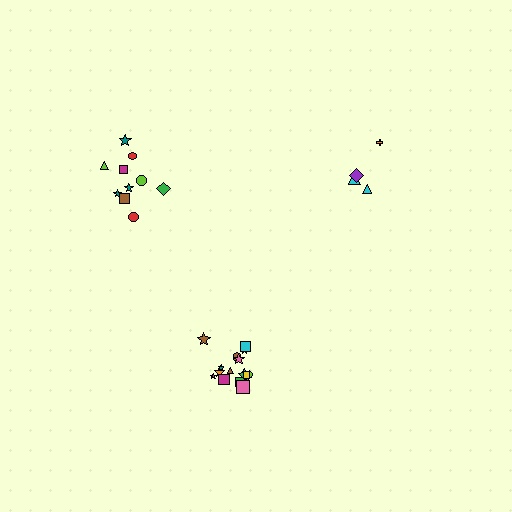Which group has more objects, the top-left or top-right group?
The top-left group.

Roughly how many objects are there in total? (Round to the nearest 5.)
Roughly 30 objects in total.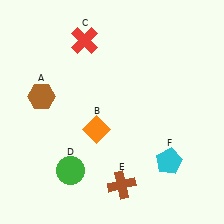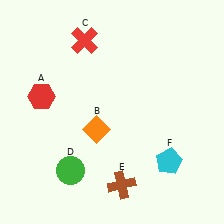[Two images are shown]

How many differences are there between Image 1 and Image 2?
There is 1 difference between the two images.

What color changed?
The hexagon (A) changed from brown in Image 1 to red in Image 2.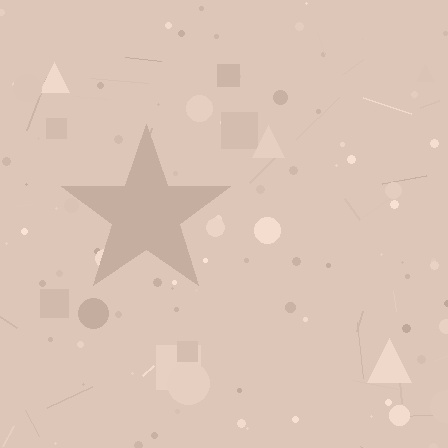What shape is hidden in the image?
A star is hidden in the image.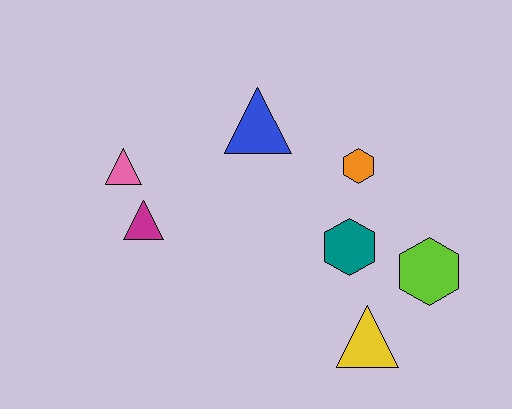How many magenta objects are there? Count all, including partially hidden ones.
There is 1 magenta object.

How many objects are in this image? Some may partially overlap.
There are 7 objects.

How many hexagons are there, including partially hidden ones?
There are 3 hexagons.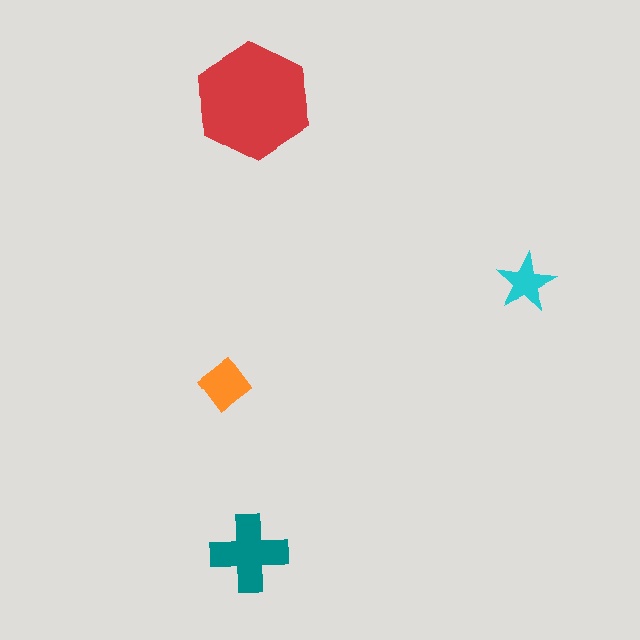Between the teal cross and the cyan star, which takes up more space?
The teal cross.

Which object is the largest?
The red hexagon.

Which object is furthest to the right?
The cyan star is rightmost.